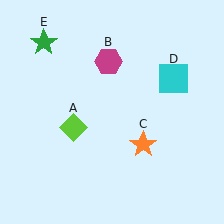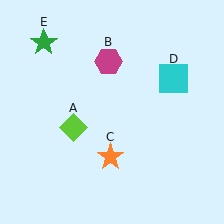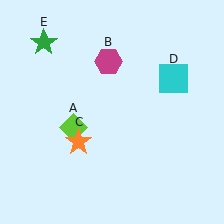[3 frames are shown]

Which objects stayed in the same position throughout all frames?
Lime diamond (object A) and magenta hexagon (object B) and cyan square (object D) and green star (object E) remained stationary.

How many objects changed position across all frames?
1 object changed position: orange star (object C).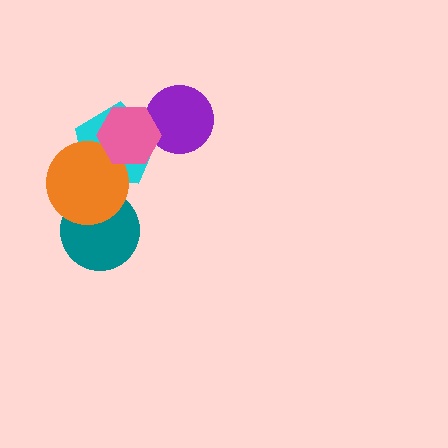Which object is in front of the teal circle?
The orange circle is in front of the teal circle.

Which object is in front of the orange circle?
The pink hexagon is in front of the orange circle.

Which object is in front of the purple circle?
The pink hexagon is in front of the purple circle.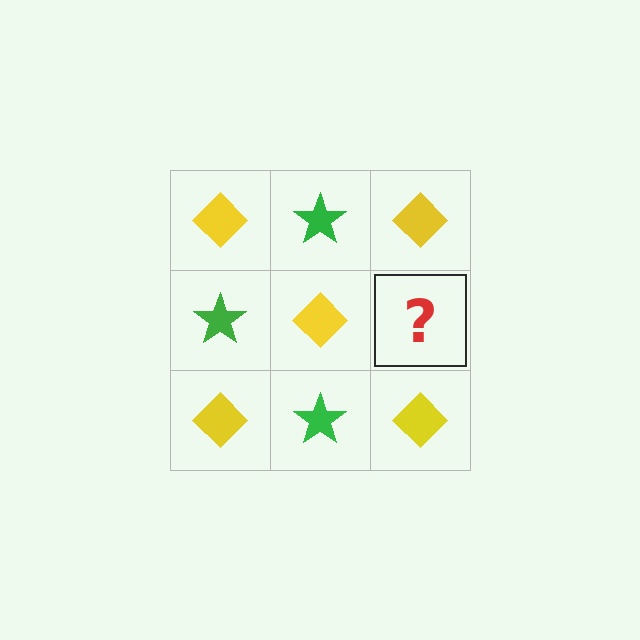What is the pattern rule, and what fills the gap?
The rule is that it alternates yellow diamond and green star in a checkerboard pattern. The gap should be filled with a green star.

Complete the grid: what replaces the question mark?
The question mark should be replaced with a green star.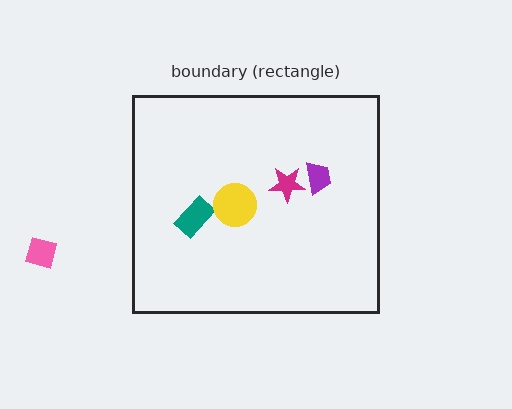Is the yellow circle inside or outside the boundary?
Inside.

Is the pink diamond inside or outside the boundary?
Outside.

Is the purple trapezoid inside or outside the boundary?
Inside.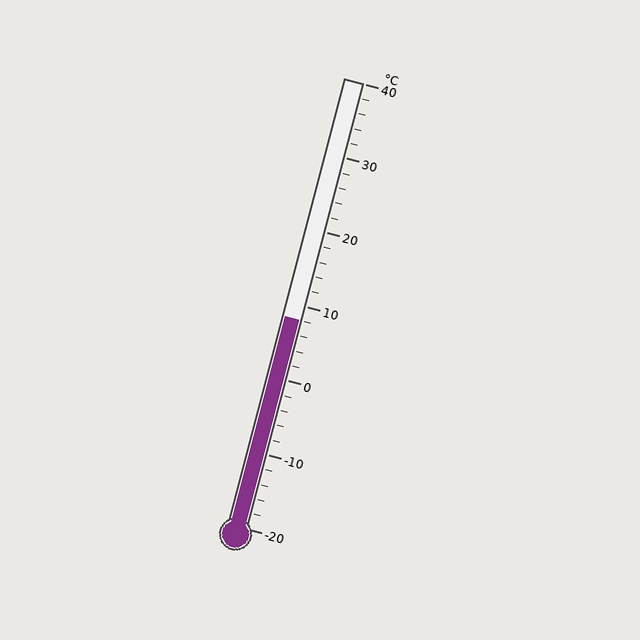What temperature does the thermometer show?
The thermometer shows approximately 8°C.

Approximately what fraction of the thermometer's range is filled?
The thermometer is filled to approximately 45% of its range.